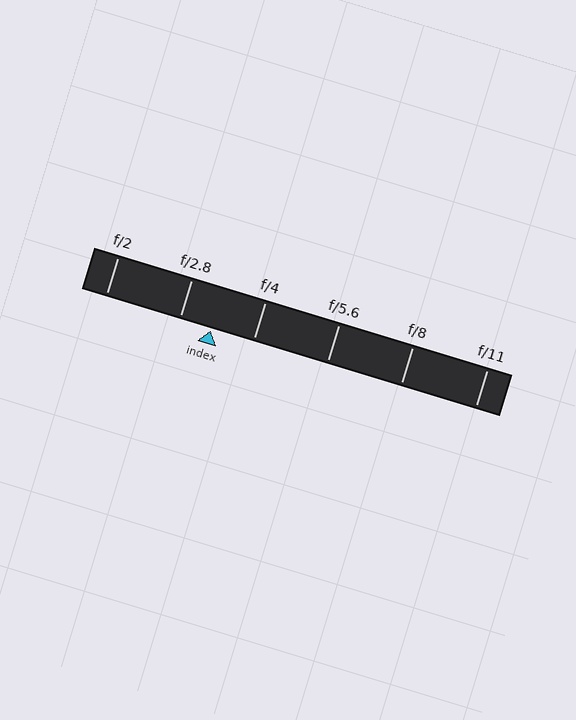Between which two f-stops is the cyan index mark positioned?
The index mark is between f/2.8 and f/4.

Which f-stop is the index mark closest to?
The index mark is closest to f/2.8.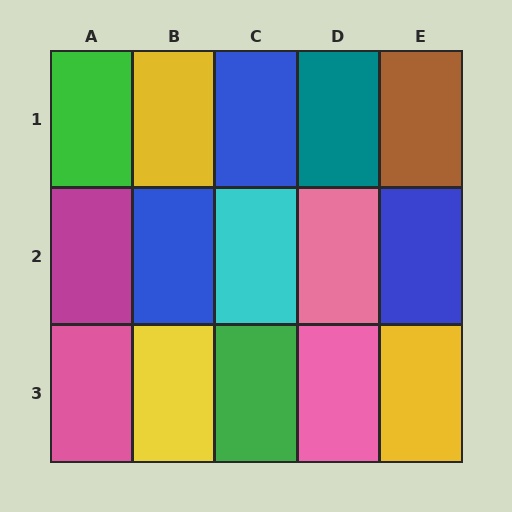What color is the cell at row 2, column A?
Magenta.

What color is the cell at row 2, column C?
Cyan.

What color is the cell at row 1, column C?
Blue.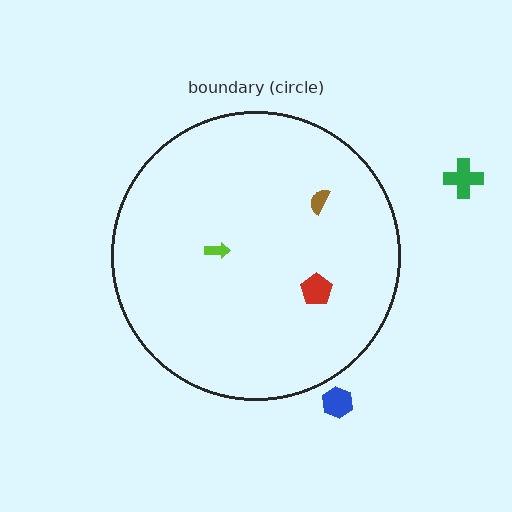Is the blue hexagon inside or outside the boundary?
Outside.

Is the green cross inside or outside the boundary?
Outside.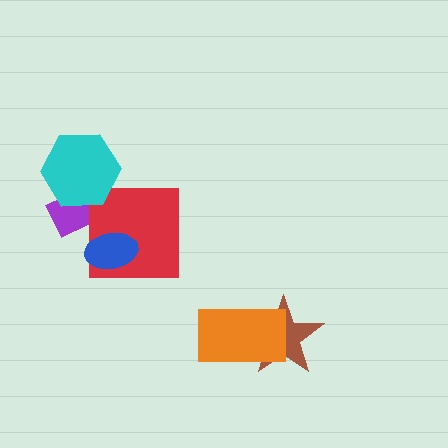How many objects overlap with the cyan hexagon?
1 object overlaps with the cyan hexagon.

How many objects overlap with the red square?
2 objects overlap with the red square.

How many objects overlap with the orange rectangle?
1 object overlaps with the orange rectangle.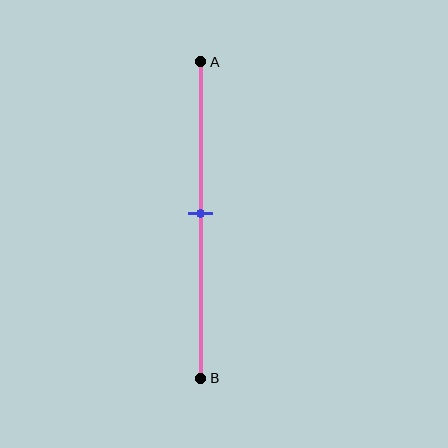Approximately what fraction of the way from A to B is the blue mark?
The blue mark is approximately 50% of the way from A to B.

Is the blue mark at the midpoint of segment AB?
Yes, the mark is approximately at the midpoint.